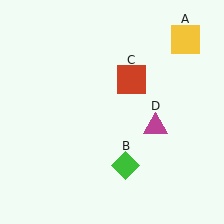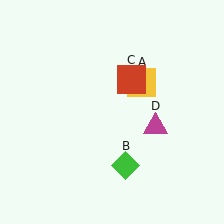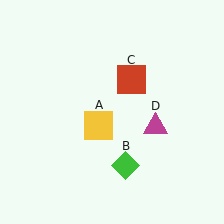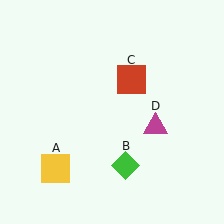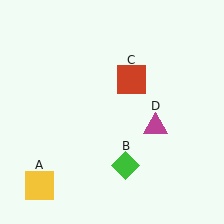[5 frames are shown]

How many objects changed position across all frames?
1 object changed position: yellow square (object A).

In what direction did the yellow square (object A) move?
The yellow square (object A) moved down and to the left.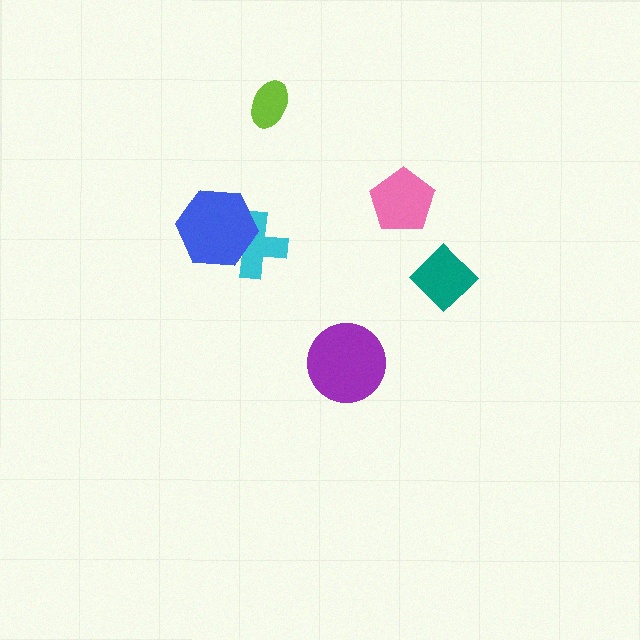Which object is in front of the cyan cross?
The blue hexagon is in front of the cyan cross.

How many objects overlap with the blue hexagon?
1 object overlaps with the blue hexagon.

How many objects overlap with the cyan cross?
1 object overlaps with the cyan cross.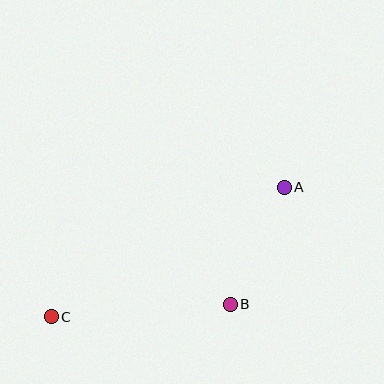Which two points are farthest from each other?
Points A and C are farthest from each other.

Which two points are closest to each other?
Points A and B are closest to each other.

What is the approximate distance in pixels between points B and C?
The distance between B and C is approximately 179 pixels.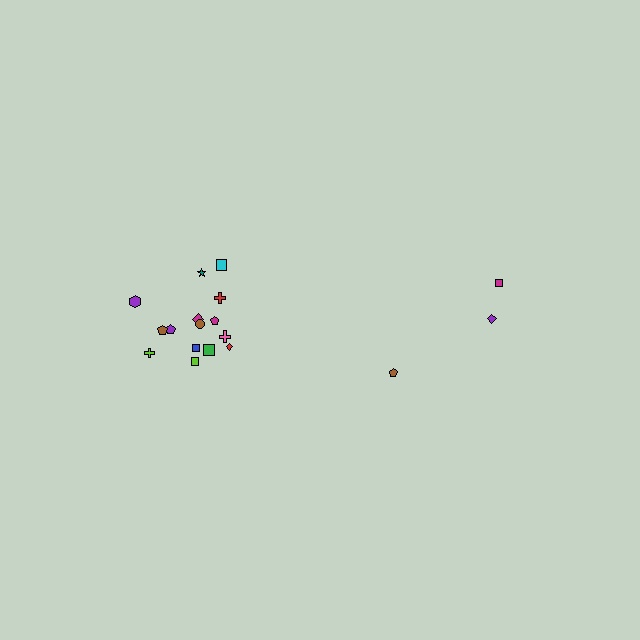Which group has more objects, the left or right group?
The left group.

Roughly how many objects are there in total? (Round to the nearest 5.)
Roughly 20 objects in total.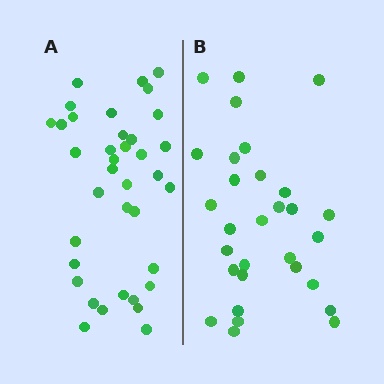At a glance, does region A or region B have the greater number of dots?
Region A (the left region) has more dots.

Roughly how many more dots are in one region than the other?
Region A has roughly 8 or so more dots than region B.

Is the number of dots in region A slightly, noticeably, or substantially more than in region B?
Region A has only slightly more — the two regions are fairly close. The ratio is roughly 1.2 to 1.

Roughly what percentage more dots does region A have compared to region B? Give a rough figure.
About 25% more.